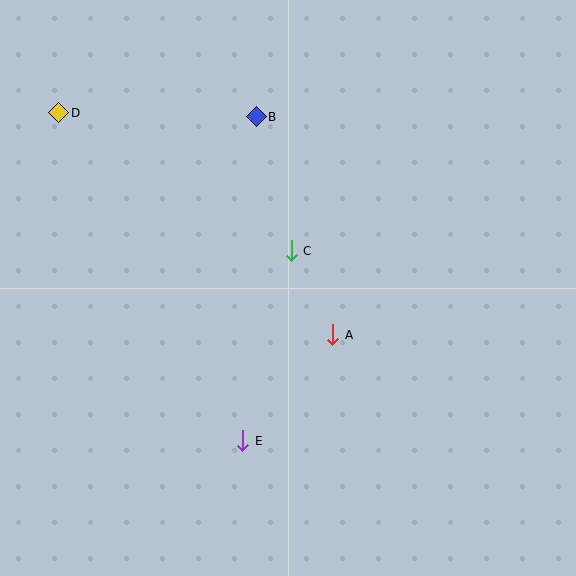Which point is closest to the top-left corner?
Point D is closest to the top-left corner.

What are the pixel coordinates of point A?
Point A is at (333, 335).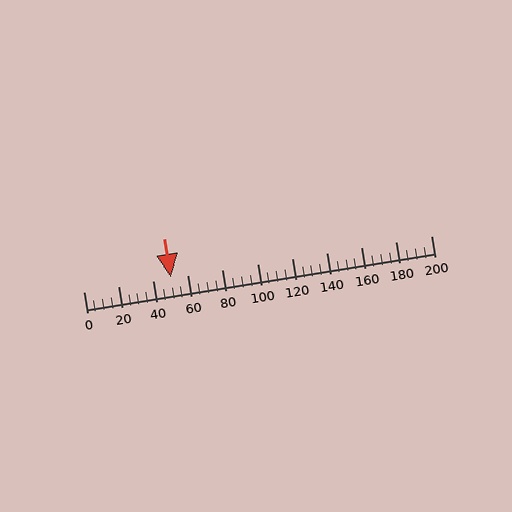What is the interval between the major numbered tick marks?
The major tick marks are spaced 20 units apart.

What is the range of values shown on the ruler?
The ruler shows values from 0 to 200.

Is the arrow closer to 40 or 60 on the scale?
The arrow is closer to 60.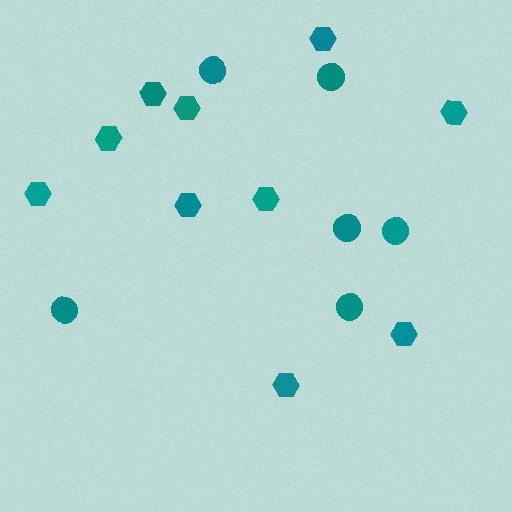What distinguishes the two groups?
There are 2 groups: one group of circles (6) and one group of hexagons (10).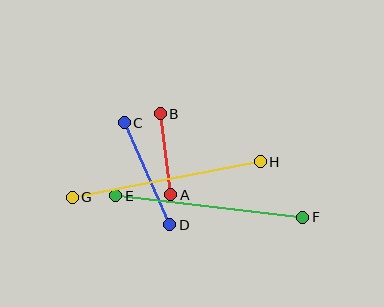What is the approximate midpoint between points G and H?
The midpoint is at approximately (166, 179) pixels.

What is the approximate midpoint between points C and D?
The midpoint is at approximately (147, 174) pixels.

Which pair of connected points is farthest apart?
Points G and H are farthest apart.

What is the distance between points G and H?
The distance is approximately 191 pixels.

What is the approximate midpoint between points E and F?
The midpoint is at approximately (209, 207) pixels.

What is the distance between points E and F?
The distance is approximately 189 pixels.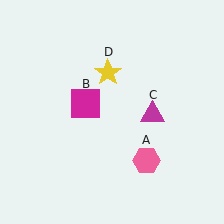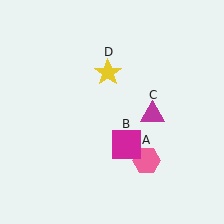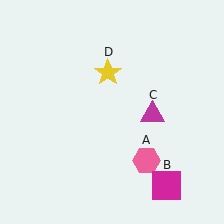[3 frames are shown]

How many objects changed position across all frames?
1 object changed position: magenta square (object B).